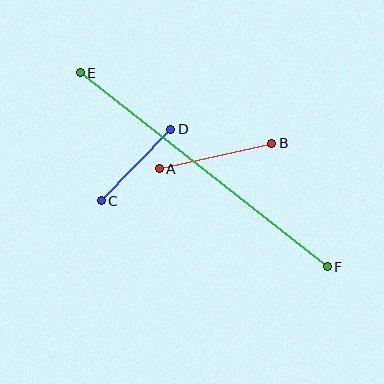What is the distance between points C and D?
The distance is approximately 100 pixels.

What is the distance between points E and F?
The distance is approximately 314 pixels.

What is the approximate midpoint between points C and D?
The midpoint is at approximately (136, 165) pixels.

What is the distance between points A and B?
The distance is approximately 115 pixels.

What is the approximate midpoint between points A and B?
The midpoint is at approximately (216, 156) pixels.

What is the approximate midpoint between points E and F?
The midpoint is at approximately (204, 170) pixels.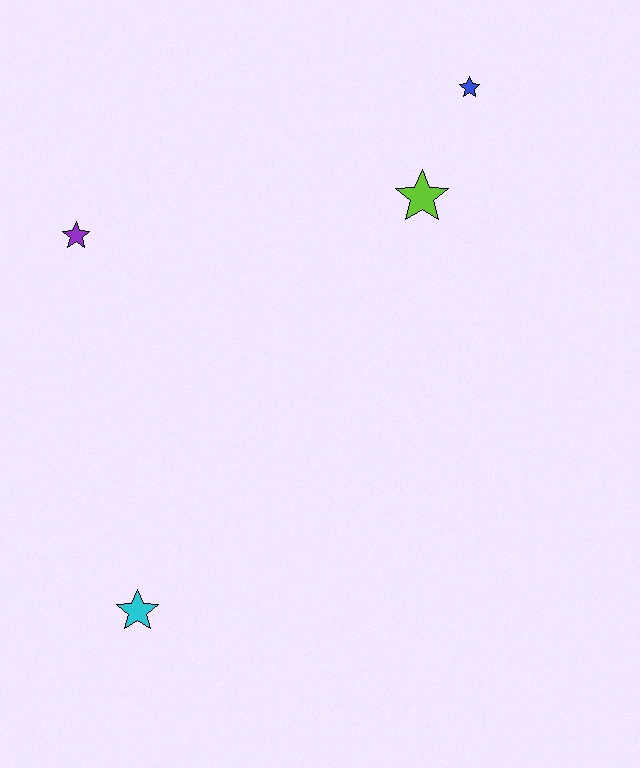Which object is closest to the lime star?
The blue star is closest to the lime star.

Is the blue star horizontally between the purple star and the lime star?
No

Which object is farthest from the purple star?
The blue star is farthest from the purple star.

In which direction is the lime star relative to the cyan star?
The lime star is above the cyan star.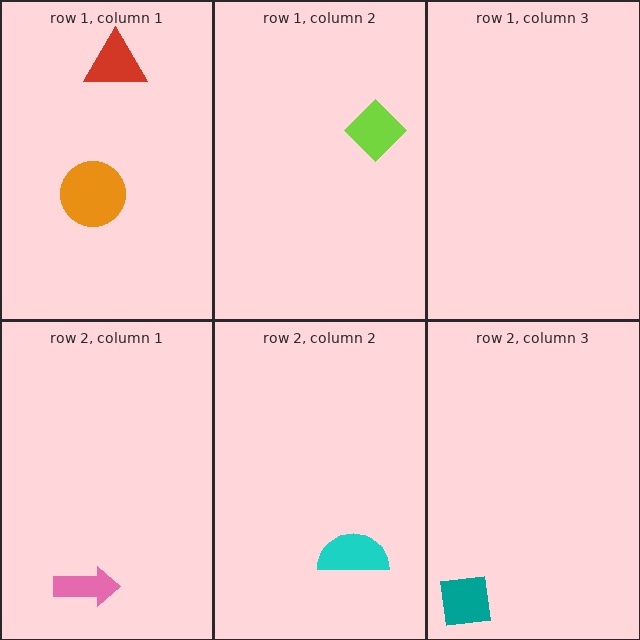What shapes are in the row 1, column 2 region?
The lime diamond.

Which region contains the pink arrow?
The row 2, column 1 region.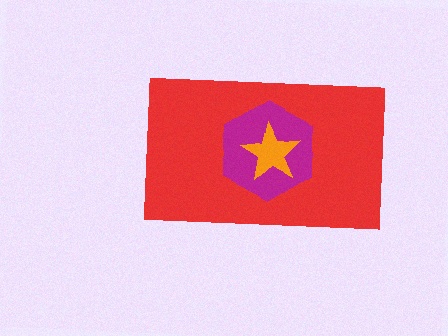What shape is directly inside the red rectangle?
The magenta hexagon.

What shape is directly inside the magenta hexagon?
The orange star.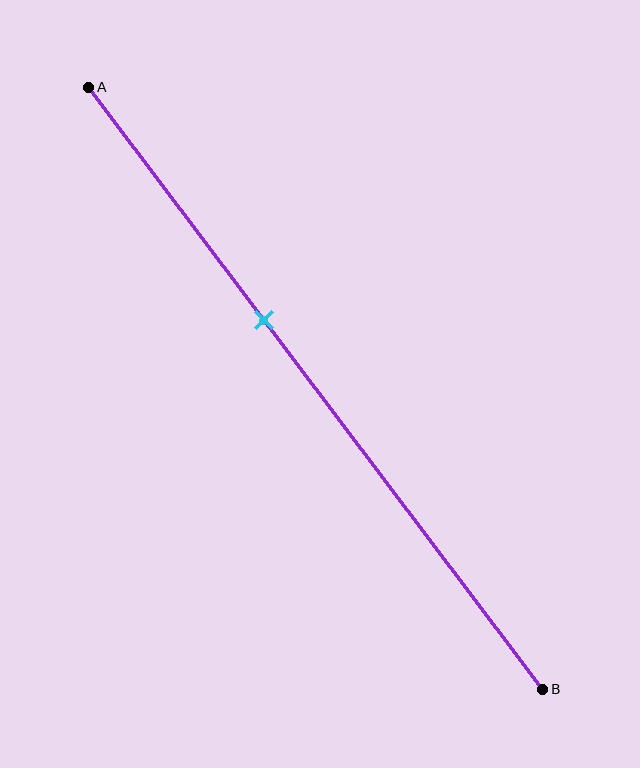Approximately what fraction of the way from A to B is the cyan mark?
The cyan mark is approximately 40% of the way from A to B.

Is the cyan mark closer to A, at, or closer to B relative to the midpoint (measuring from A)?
The cyan mark is closer to point A than the midpoint of segment AB.